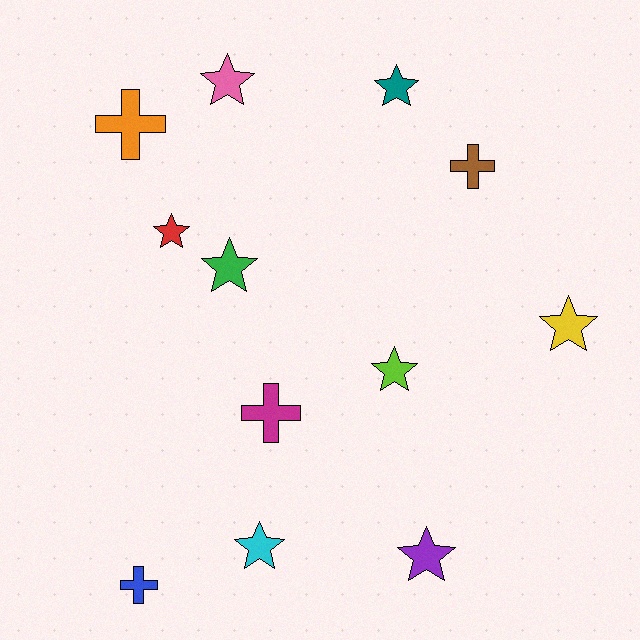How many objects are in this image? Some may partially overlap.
There are 12 objects.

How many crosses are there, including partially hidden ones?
There are 4 crosses.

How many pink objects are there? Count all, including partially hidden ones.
There is 1 pink object.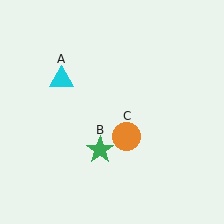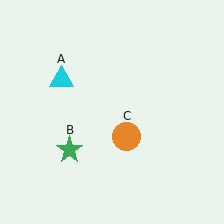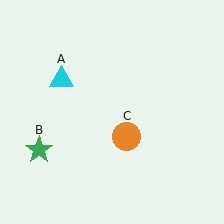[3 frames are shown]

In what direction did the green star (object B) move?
The green star (object B) moved left.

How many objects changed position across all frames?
1 object changed position: green star (object B).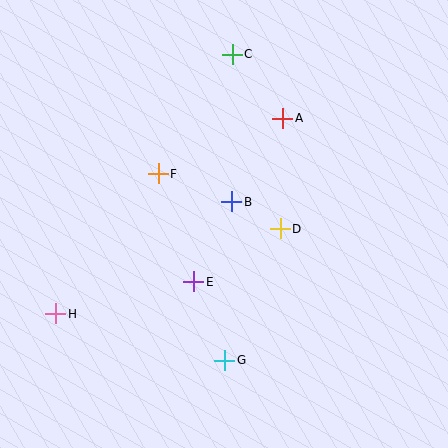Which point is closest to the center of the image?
Point B at (232, 202) is closest to the center.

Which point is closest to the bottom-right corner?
Point G is closest to the bottom-right corner.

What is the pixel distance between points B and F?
The distance between B and F is 79 pixels.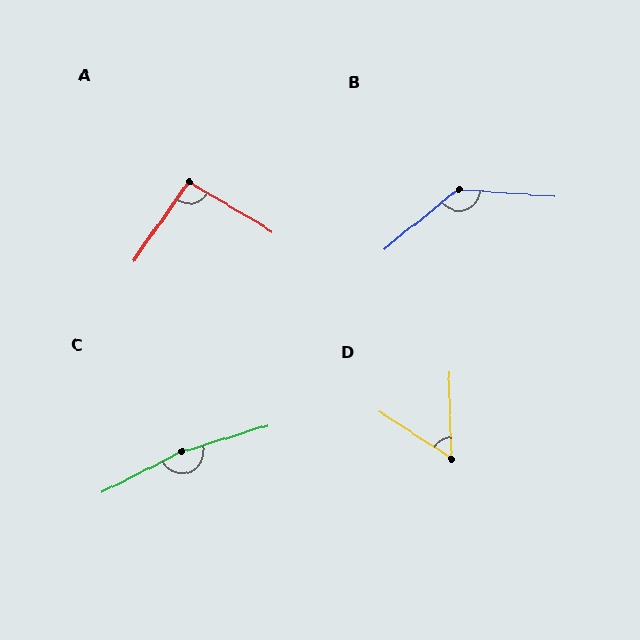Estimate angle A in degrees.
Approximately 95 degrees.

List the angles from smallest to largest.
D (55°), A (95°), B (137°), C (170°).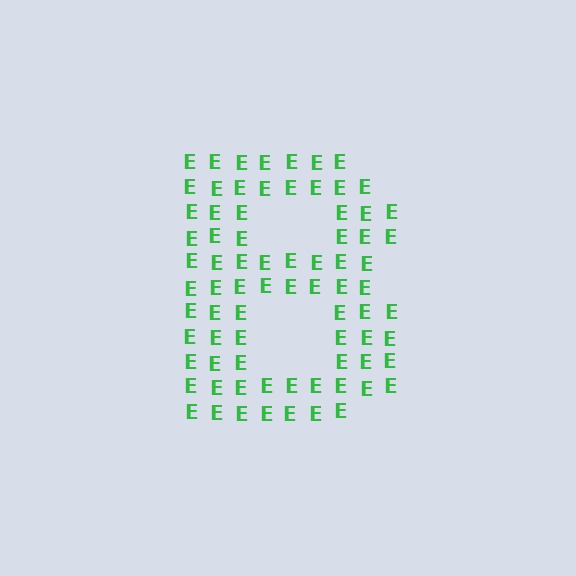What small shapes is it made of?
It is made of small letter E's.